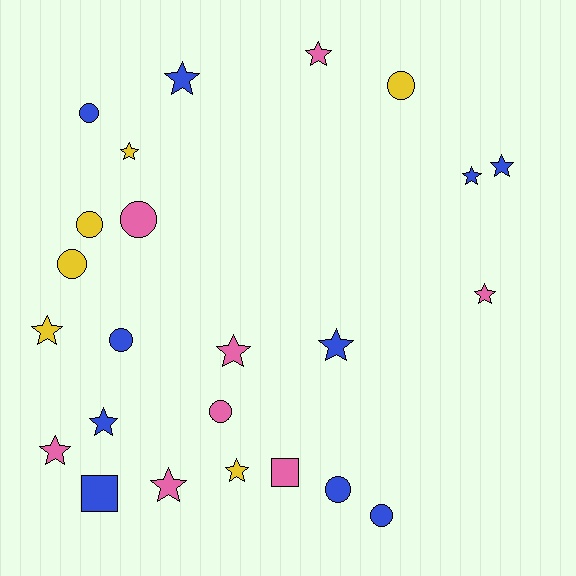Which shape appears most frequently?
Star, with 13 objects.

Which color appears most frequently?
Blue, with 10 objects.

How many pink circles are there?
There are 2 pink circles.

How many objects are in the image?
There are 24 objects.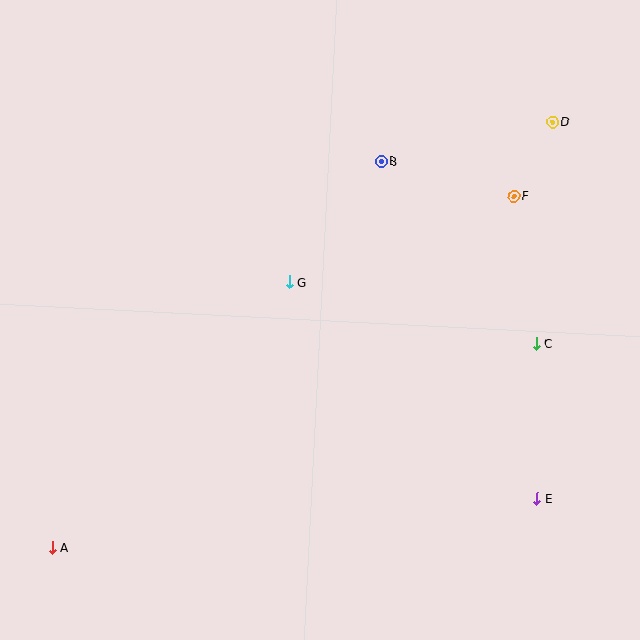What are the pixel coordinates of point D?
Point D is at (553, 122).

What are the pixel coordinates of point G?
Point G is at (289, 282).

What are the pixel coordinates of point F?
Point F is at (514, 196).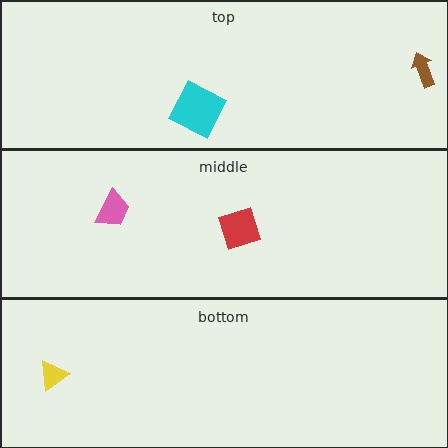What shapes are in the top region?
The cyan square, the brown arrow.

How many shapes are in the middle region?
2.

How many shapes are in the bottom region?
1.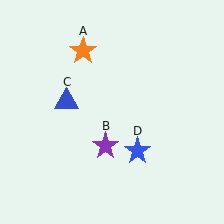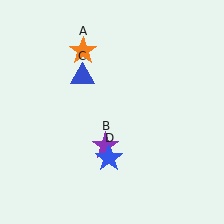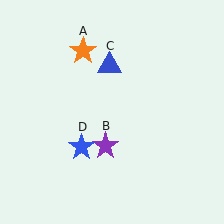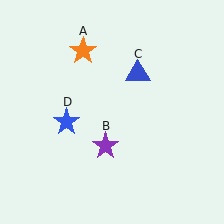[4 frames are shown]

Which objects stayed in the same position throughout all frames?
Orange star (object A) and purple star (object B) remained stationary.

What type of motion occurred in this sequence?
The blue triangle (object C), blue star (object D) rotated clockwise around the center of the scene.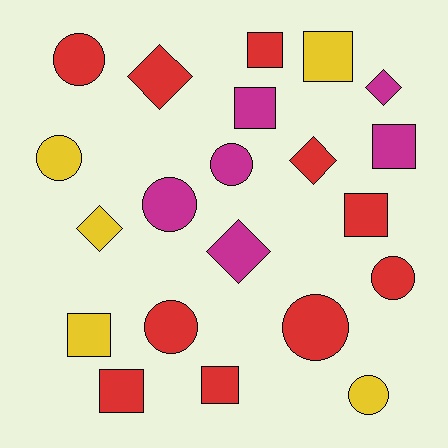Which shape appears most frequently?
Square, with 8 objects.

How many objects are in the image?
There are 21 objects.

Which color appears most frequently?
Red, with 10 objects.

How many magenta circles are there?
There are 2 magenta circles.